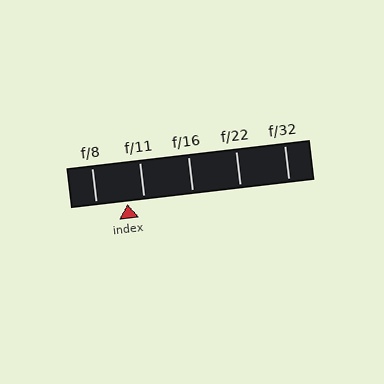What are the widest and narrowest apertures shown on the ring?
The widest aperture shown is f/8 and the narrowest is f/32.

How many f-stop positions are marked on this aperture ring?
There are 5 f-stop positions marked.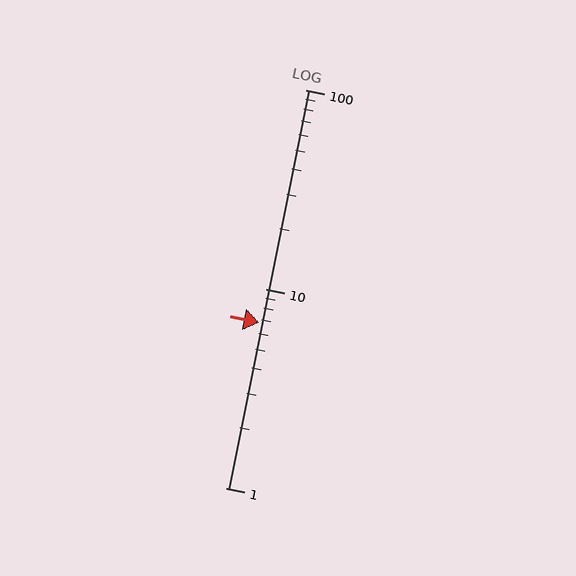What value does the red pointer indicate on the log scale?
The pointer indicates approximately 6.8.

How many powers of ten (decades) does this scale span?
The scale spans 2 decades, from 1 to 100.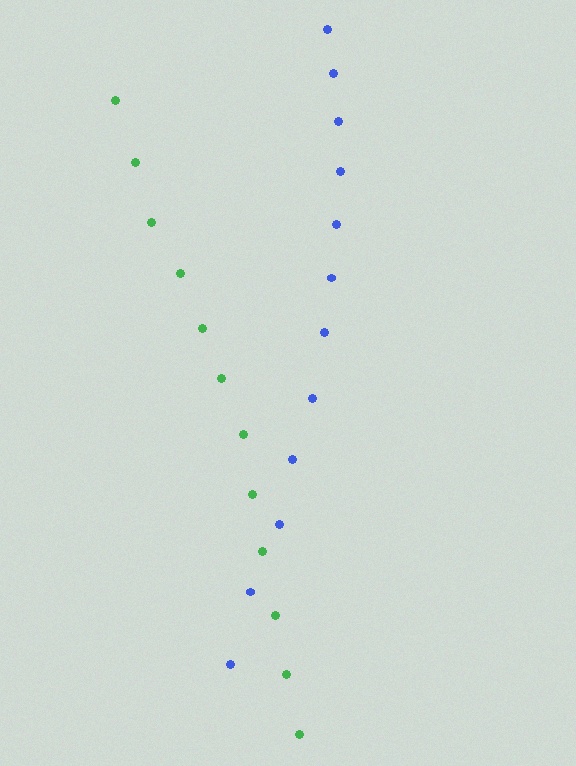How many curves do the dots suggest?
There are 2 distinct paths.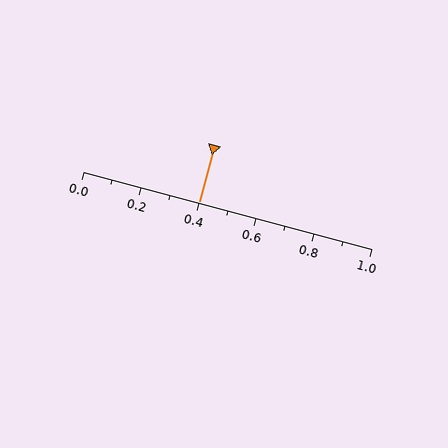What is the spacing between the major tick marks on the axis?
The major ticks are spaced 0.2 apart.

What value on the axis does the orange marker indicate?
The marker indicates approximately 0.4.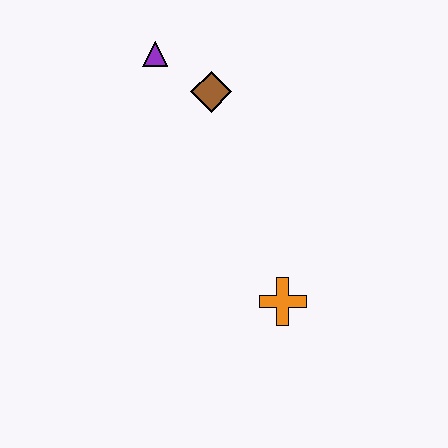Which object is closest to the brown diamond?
The purple triangle is closest to the brown diamond.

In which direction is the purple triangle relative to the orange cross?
The purple triangle is above the orange cross.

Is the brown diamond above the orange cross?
Yes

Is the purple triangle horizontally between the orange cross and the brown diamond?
No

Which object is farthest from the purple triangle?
The orange cross is farthest from the purple triangle.